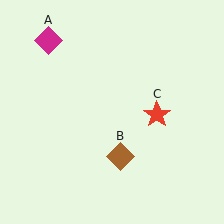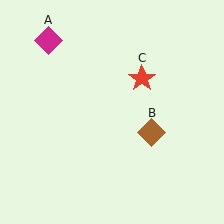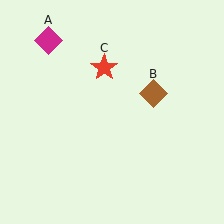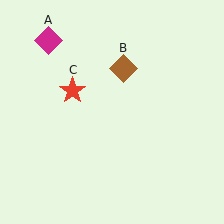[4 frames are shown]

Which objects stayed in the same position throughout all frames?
Magenta diamond (object A) remained stationary.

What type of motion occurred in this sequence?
The brown diamond (object B), red star (object C) rotated counterclockwise around the center of the scene.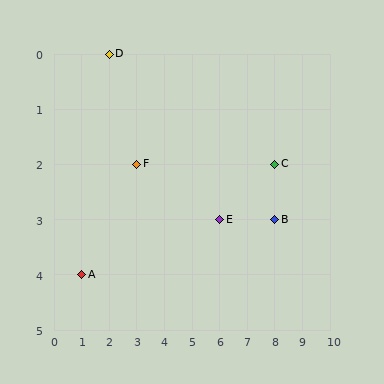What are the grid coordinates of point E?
Point E is at grid coordinates (6, 3).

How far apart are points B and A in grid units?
Points B and A are 7 columns and 1 row apart (about 7.1 grid units diagonally).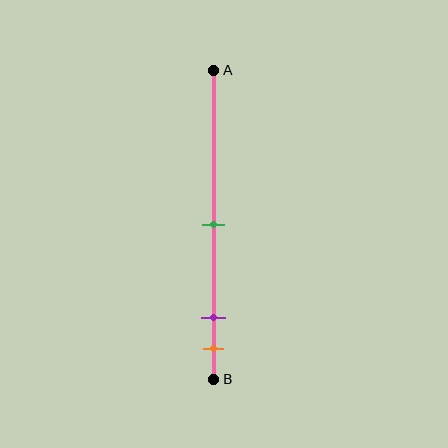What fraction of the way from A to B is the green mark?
The green mark is approximately 50% (0.5) of the way from A to B.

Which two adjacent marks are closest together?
The purple and orange marks are the closest adjacent pair.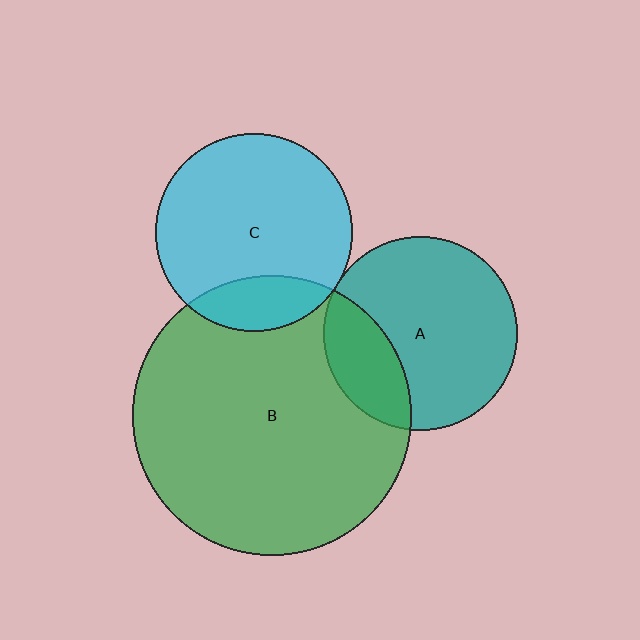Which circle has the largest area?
Circle B (green).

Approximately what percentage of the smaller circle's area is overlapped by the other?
Approximately 25%.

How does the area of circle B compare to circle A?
Approximately 2.1 times.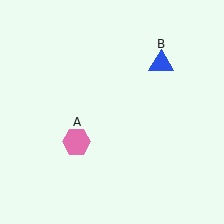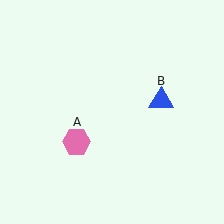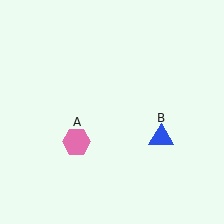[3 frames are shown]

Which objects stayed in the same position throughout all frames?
Pink hexagon (object A) remained stationary.